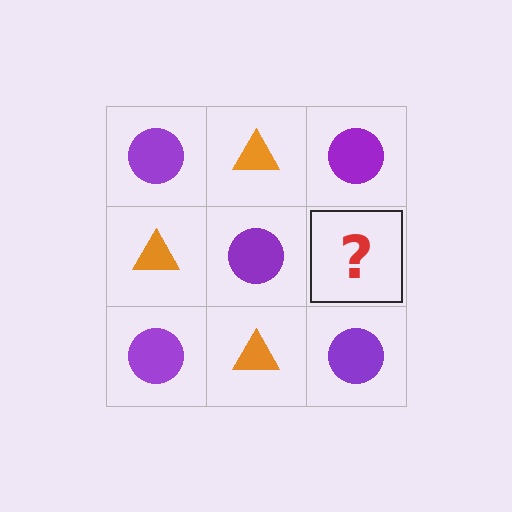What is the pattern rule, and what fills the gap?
The rule is that it alternates purple circle and orange triangle in a checkerboard pattern. The gap should be filled with an orange triangle.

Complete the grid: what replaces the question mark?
The question mark should be replaced with an orange triangle.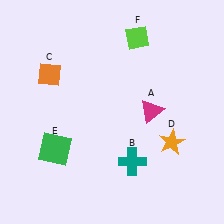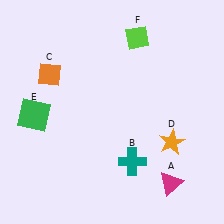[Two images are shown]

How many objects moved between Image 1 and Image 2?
2 objects moved between the two images.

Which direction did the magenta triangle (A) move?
The magenta triangle (A) moved down.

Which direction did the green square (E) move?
The green square (E) moved up.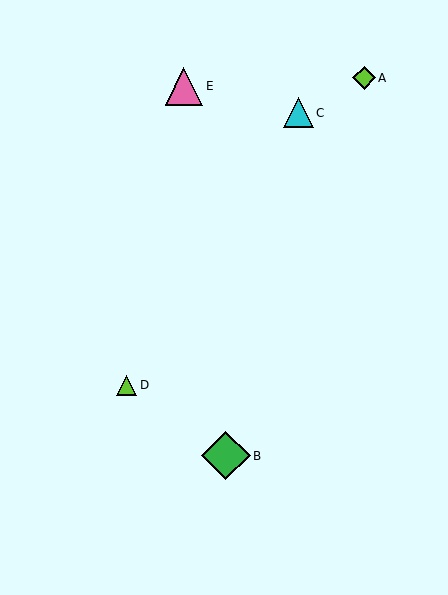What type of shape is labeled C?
Shape C is a cyan triangle.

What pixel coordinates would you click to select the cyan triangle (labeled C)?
Click at (299, 113) to select the cyan triangle C.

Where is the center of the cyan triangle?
The center of the cyan triangle is at (299, 113).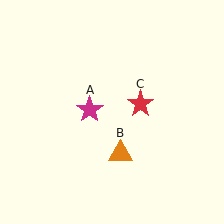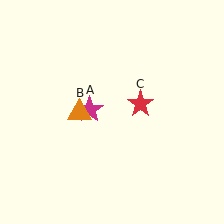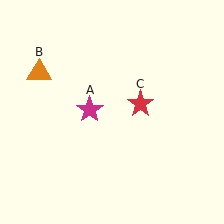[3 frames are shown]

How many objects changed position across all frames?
1 object changed position: orange triangle (object B).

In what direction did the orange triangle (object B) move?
The orange triangle (object B) moved up and to the left.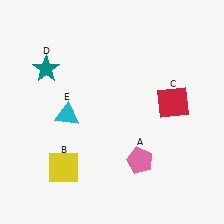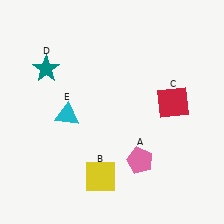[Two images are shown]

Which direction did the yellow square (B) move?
The yellow square (B) moved right.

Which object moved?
The yellow square (B) moved right.